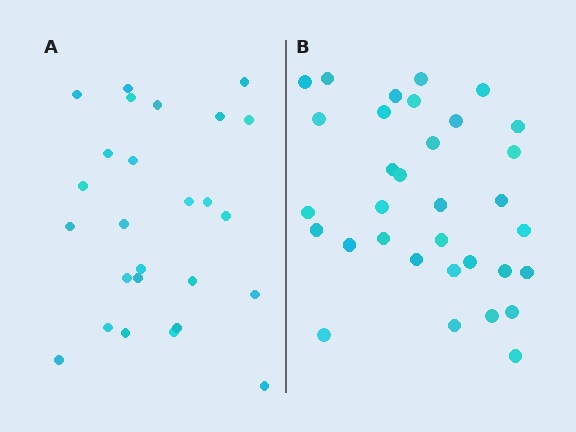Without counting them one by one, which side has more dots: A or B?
Region B (the right region) has more dots.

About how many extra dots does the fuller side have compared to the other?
Region B has roughly 8 or so more dots than region A.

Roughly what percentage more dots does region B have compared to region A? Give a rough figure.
About 25% more.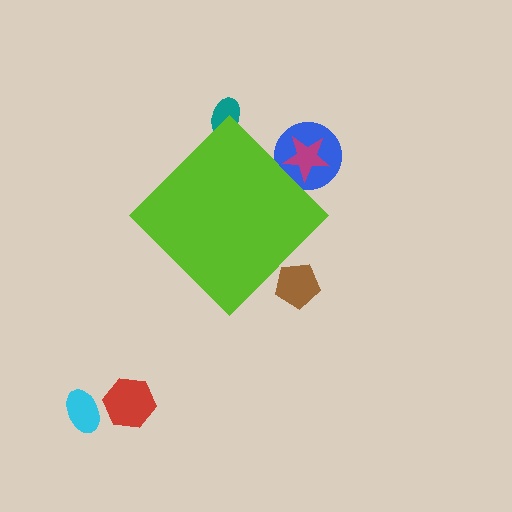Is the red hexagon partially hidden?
No, the red hexagon is fully visible.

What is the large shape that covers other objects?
A lime diamond.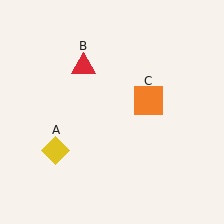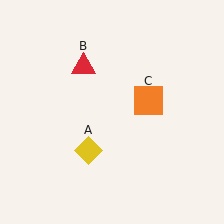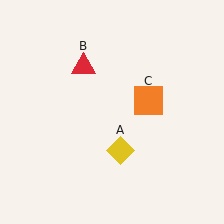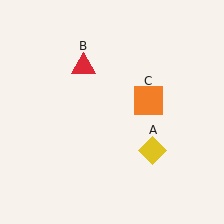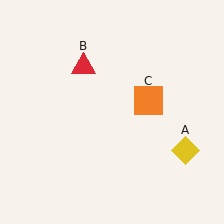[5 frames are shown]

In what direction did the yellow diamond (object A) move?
The yellow diamond (object A) moved right.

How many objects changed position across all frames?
1 object changed position: yellow diamond (object A).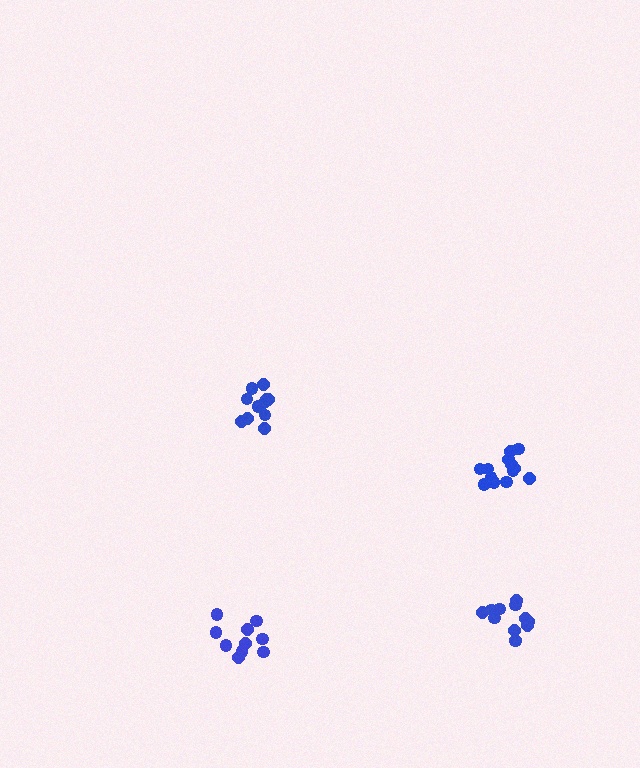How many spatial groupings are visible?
There are 4 spatial groupings.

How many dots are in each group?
Group 1: 14 dots, Group 2: 10 dots, Group 3: 12 dots, Group 4: 11 dots (47 total).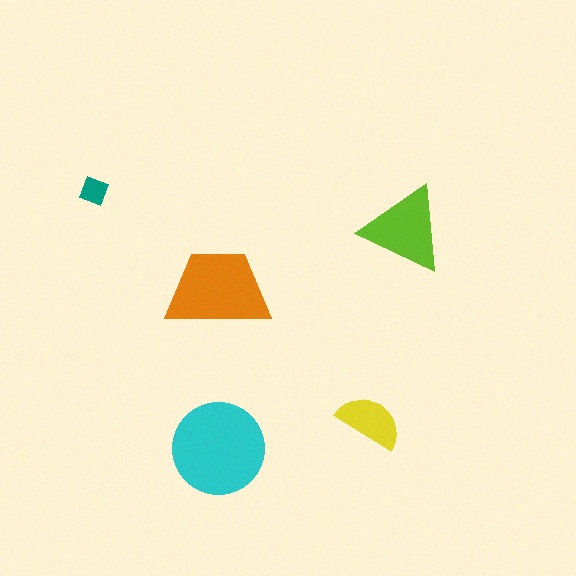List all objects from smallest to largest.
The teal diamond, the yellow semicircle, the lime triangle, the orange trapezoid, the cyan circle.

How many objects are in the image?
There are 5 objects in the image.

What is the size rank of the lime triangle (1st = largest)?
3rd.